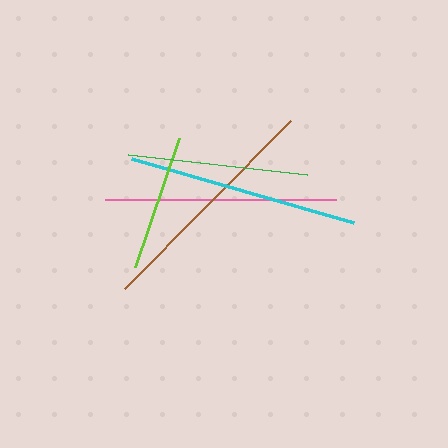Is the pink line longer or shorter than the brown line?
The brown line is longer than the pink line.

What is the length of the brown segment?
The brown segment is approximately 237 pixels long.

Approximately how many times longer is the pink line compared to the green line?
The pink line is approximately 1.3 times the length of the green line.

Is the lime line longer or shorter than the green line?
The green line is longer than the lime line.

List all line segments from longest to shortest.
From longest to shortest: brown, cyan, pink, green, lime.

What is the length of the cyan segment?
The cyan segment is approximately 232 pixels long.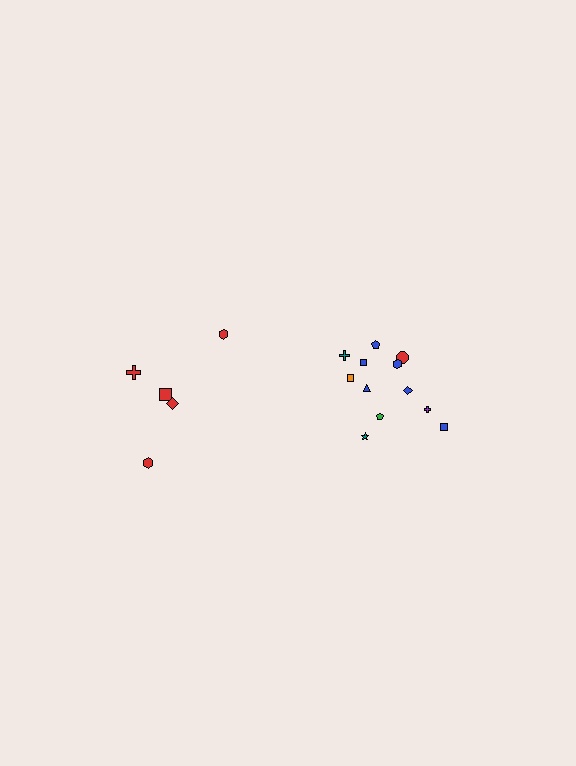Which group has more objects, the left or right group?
The right group.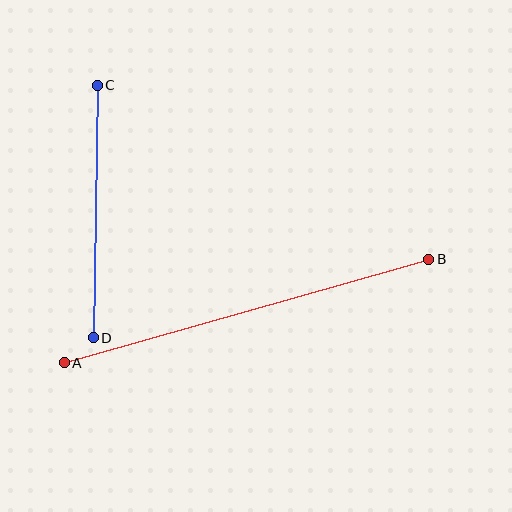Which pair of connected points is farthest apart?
Points A and B are farthest apart.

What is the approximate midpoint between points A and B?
The midpoint is at approximately (247, 311) pixels.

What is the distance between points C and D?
The distance is approximately 252 pixels.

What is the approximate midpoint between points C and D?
The midpoint is at approximately (95, 212) pixels.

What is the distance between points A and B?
The distance is approximately 379 pixels.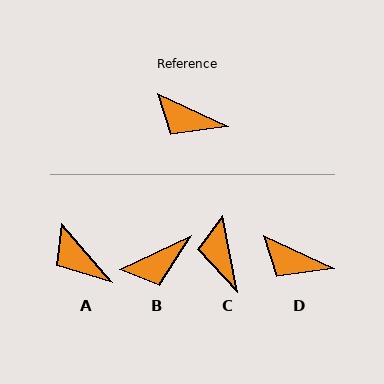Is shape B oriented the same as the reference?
No, it is off by about 50 degrees.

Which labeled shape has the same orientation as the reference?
D.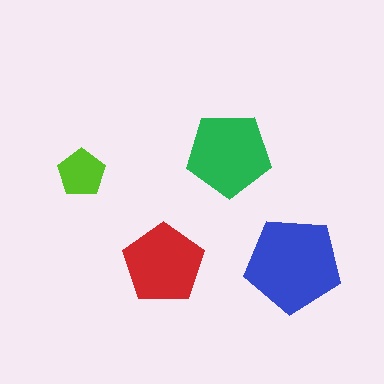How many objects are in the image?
There are 4 objects in the image.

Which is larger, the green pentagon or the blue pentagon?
The blue one.